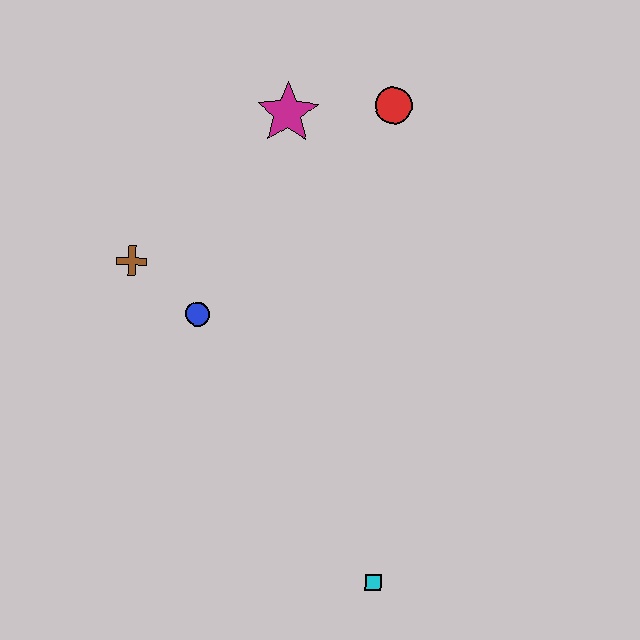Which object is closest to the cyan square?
The blue circle is closest to the cyan square.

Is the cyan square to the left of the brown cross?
No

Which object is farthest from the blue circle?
The cyan square is farthest from the blue circle.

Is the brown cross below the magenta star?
Yes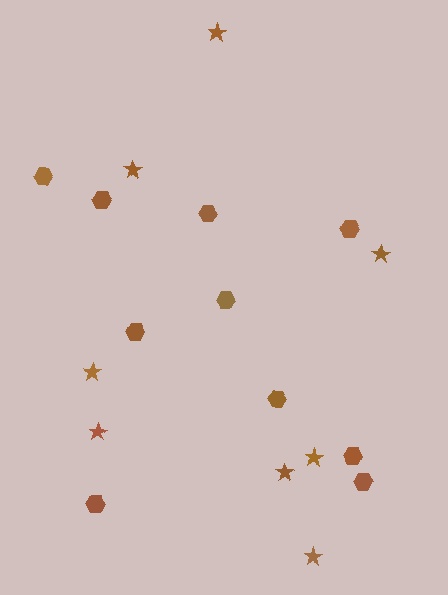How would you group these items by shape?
There are 2 groups: one group of stars (8) and one group of hexagons (10).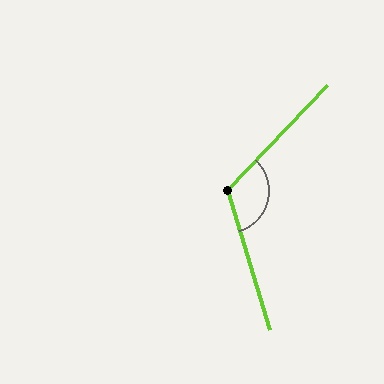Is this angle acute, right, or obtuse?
It is obtuse.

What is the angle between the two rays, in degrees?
Approximately 120 degrees.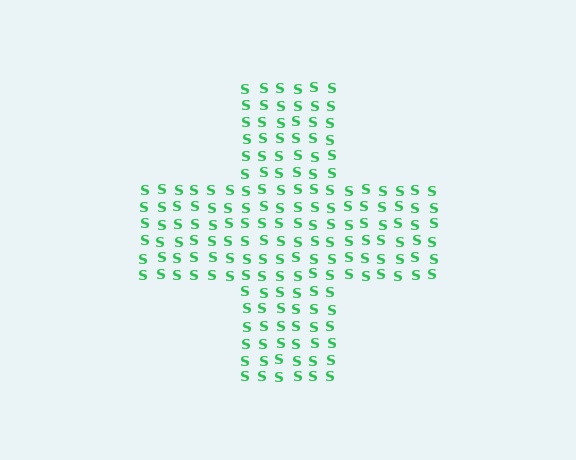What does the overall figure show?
The overall figure shows a cross.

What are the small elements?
The small elements are letter S's.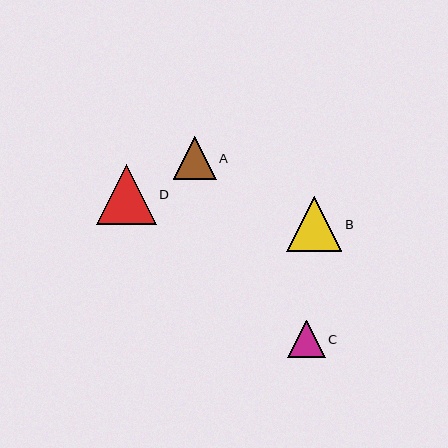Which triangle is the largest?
Triangle D is the largest with a size of approximately 60 pixels.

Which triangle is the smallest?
Triangle C is the smallest with a size of approximately 38 pixels.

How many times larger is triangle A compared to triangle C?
Triangle A is approximately 1.1 times the size of triangle C.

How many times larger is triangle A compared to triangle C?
Triangle A is approximately 1.1 times the size of triangle C.